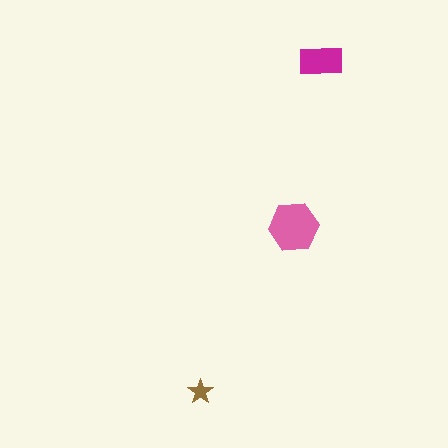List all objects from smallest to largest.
The brown star, the magenta rectangle, the pink hexagon.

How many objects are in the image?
There are 3 objects in the image.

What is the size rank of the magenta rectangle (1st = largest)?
2nd.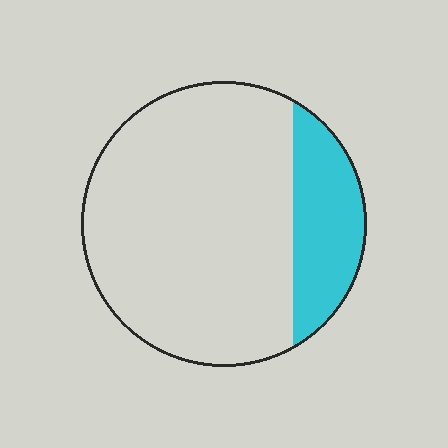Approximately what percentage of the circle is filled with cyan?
Approximately 20%.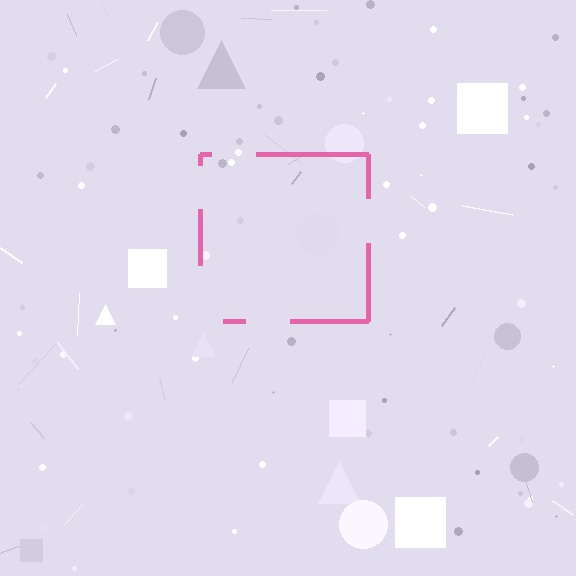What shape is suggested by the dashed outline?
The dashed outline suggests a square.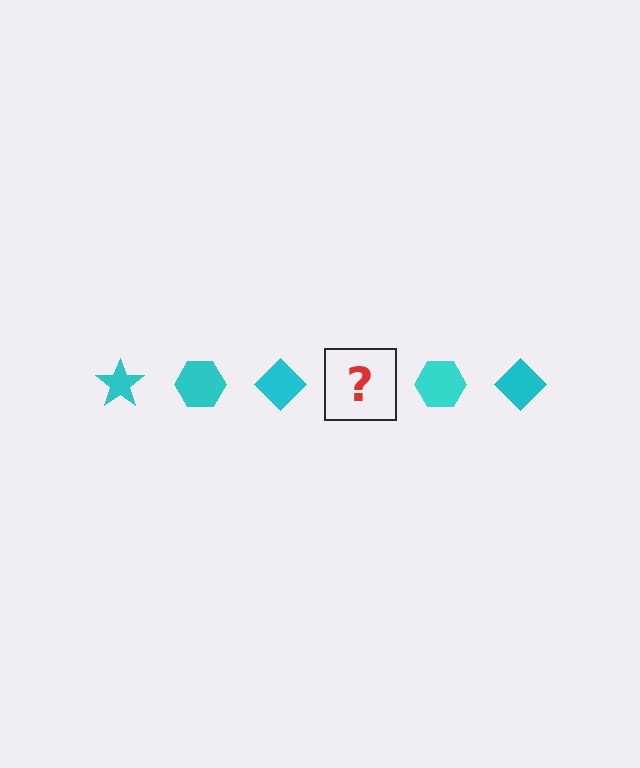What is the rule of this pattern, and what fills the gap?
The rule is that the pattern cycles through star, hexagon, diamond shapes in cyan. The gap should be filled with a cyan star.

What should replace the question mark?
The question mark should be replaced with a cyan star.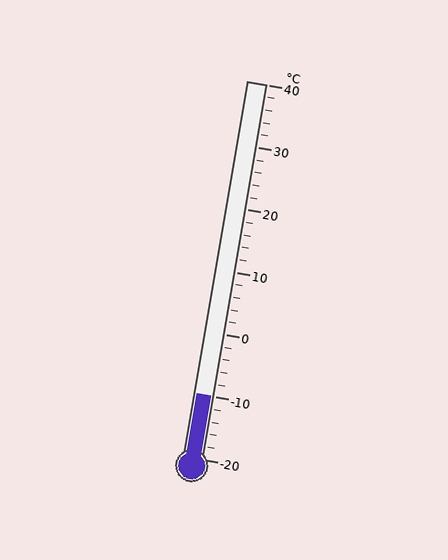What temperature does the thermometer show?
The thermometer shows approximately -10°C.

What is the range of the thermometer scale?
The thermometer scale ranges from -20°C to 40°C.